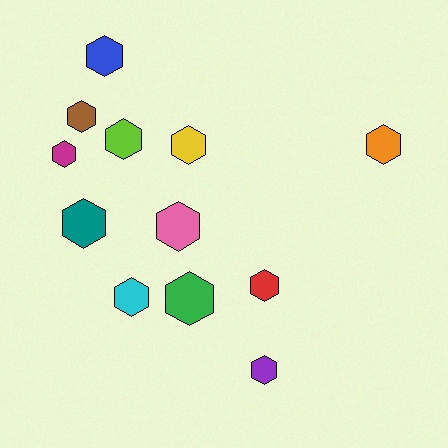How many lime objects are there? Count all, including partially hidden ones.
There is 1 lime object.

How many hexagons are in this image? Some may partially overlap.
There are 12 hexagons.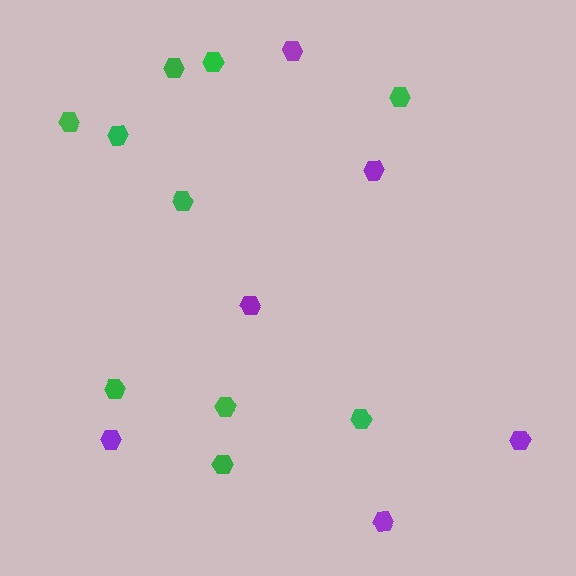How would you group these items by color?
There are 2 groups: one group of green hexagons (10) and one group of purple hexagons (6).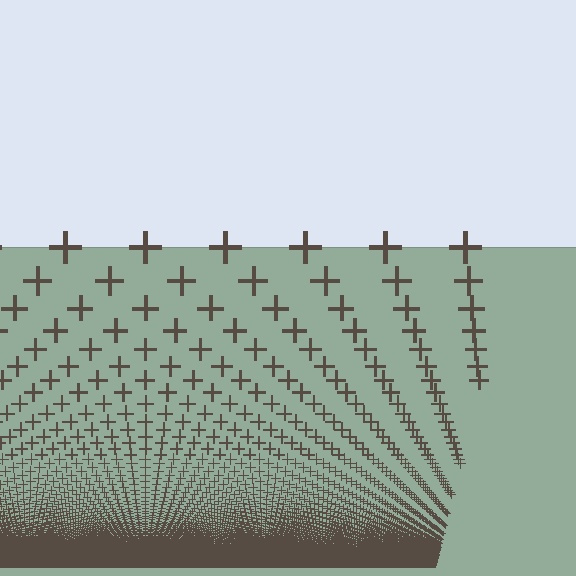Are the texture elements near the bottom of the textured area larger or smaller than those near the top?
Smaller. The gradient is inverted — elements near the bottom are smaller and denser.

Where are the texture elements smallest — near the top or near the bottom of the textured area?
Near the bottom.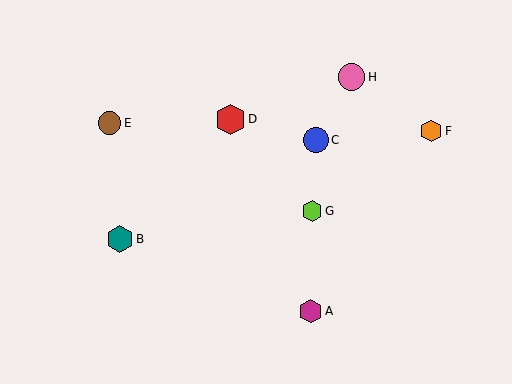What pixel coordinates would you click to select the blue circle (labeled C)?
Click at (316, 140) to select the blue circle C.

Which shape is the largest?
The red hexagon (labeled D) is the largest.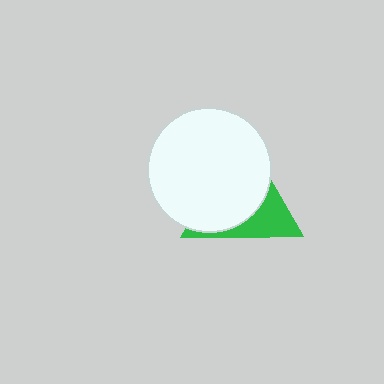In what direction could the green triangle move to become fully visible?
The green triangle could move toward the lower-right. That would shift it out from behind the white circle entirely.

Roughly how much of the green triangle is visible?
A small part of it is visible (roughly 33%).